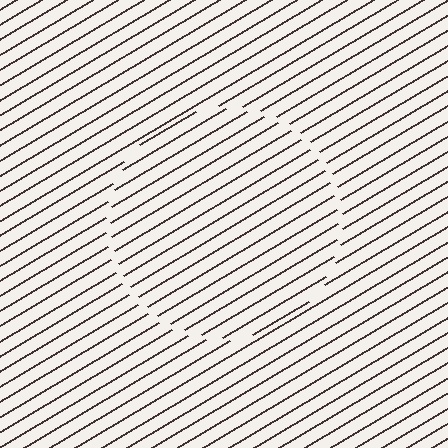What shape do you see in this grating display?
An illusory circle. The interior of the shape contains the same grating, shifted by half a period — the contour is defined by the phase discontinuity where line-ends from the inner and outer gratings abut.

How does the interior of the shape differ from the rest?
The interior of the shape contains the same grating, shifted by half a period — the contour is defined by the phase discontinuity where line-ends from the inner and outer gratings abut.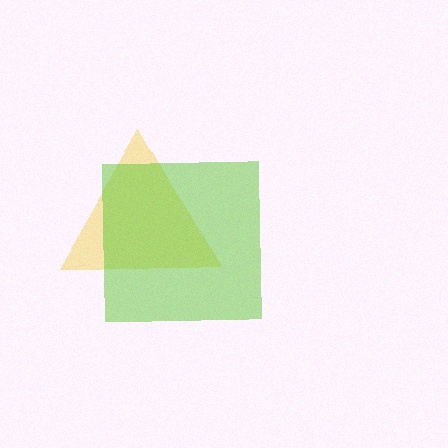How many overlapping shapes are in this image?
There are 2 overlapping shapes in the image.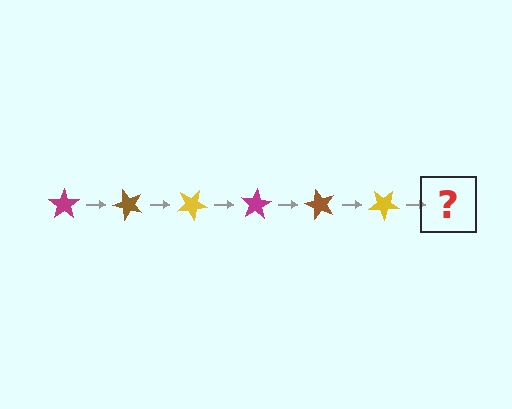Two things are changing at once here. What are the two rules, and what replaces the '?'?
The two rules are that it rotates 50 degrees each step and the color cycles through magenta, brown, and yellow. The '?' should be a magenta star, rotated 300 degrees from the start.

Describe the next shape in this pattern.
It should be a magenta star, rotated 300 degrees from the start.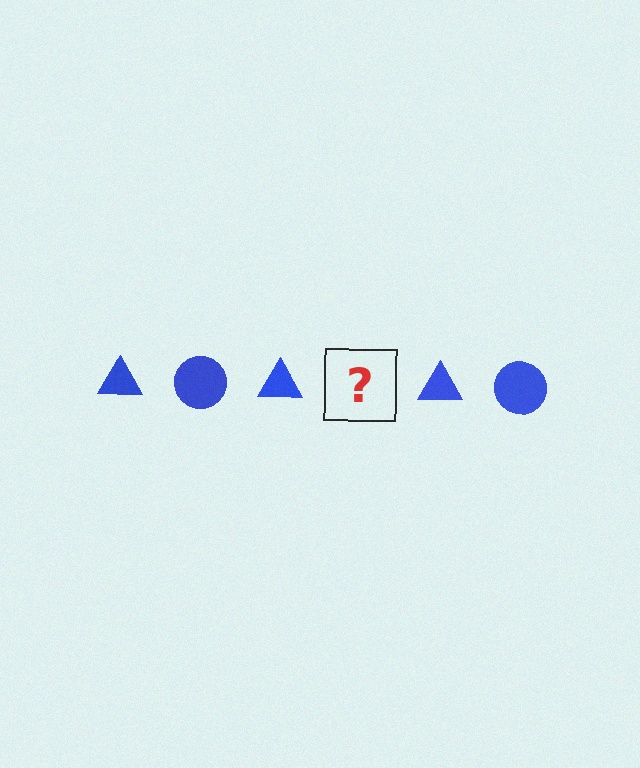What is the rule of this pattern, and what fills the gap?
The rule is that the pattern cycles through triangle, circle shapes in blue. The gap should be filled with a blue circle.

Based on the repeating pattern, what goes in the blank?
The blank should be a blue circle.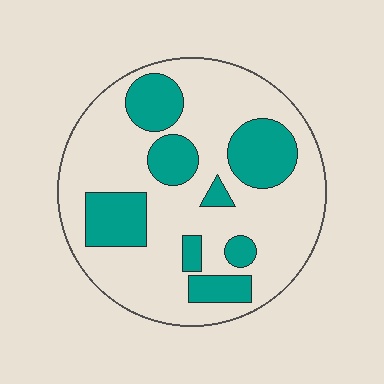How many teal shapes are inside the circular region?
8.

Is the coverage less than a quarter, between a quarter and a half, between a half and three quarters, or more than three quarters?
Between a quarter and a half.